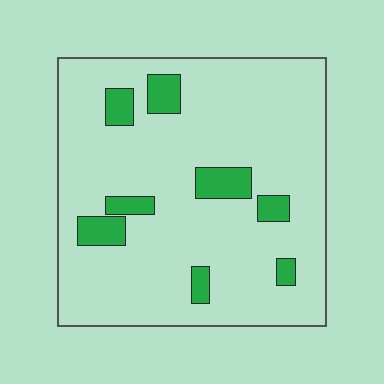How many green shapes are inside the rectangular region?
8.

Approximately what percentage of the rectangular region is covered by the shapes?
Approximately 10%.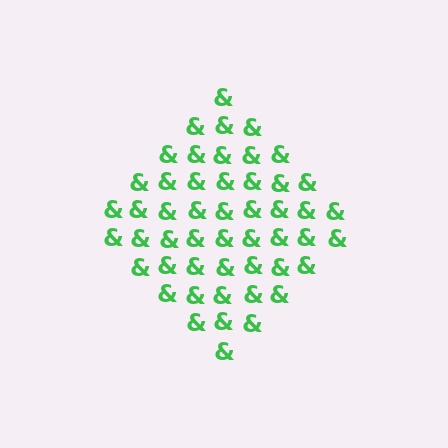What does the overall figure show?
The overall figure shows a diamond.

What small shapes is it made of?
It is made of small ampersands.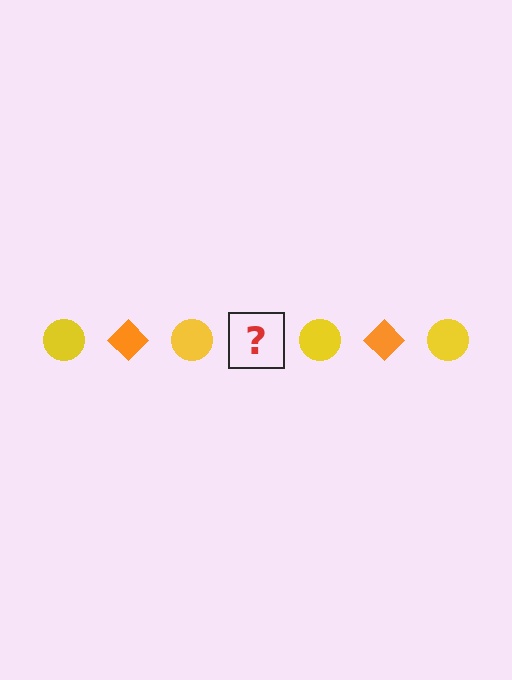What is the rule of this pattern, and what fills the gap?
The rule is that the pattern alternates between yellow circle and orange diamond. The gap should be filled with an orange diamond.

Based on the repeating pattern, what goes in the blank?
The blank should be an orange diamond.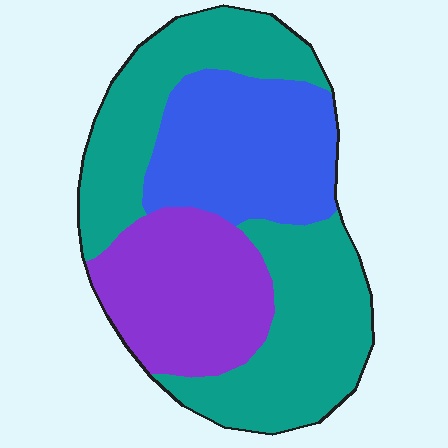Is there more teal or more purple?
Teal.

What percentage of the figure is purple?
Purple covers 25% of the figure.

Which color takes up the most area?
Teal, at roughly 50%.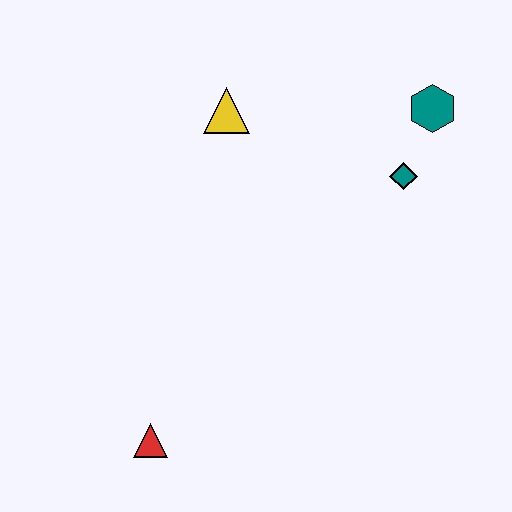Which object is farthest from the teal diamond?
The red triangle is farthest from the teal diamond.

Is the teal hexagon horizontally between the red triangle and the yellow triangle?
No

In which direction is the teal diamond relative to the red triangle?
The teal diamond is above the red triangle.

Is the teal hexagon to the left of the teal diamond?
No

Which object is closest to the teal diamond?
The teal hexagon is closest to the teal diamond.